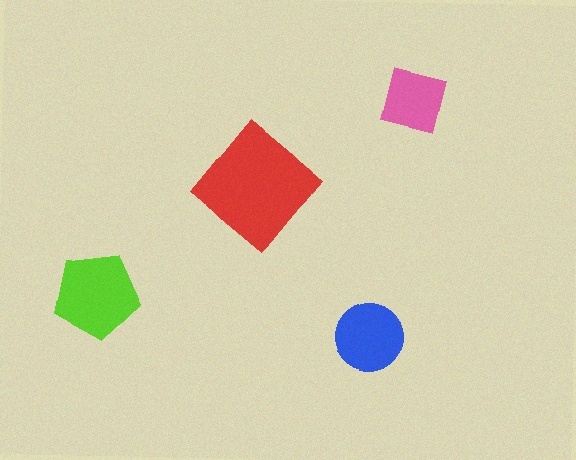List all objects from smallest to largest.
The pink square, the blue circle, the lime pentagon, the red diamond.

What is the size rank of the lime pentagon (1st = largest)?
2nd.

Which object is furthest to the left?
The lime pentagon is leftmost.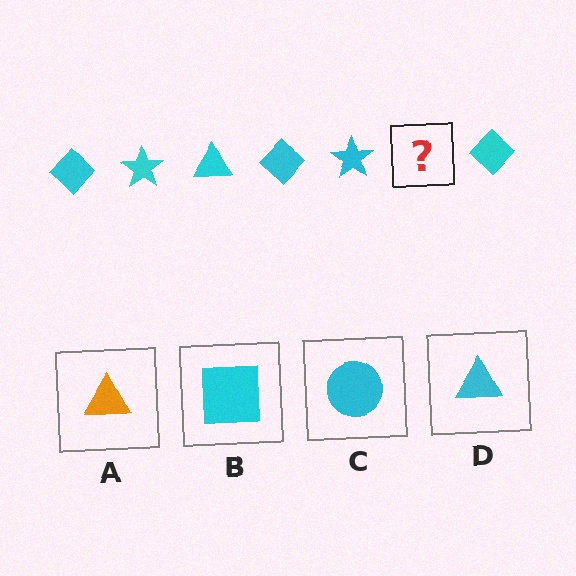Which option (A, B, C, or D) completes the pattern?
D.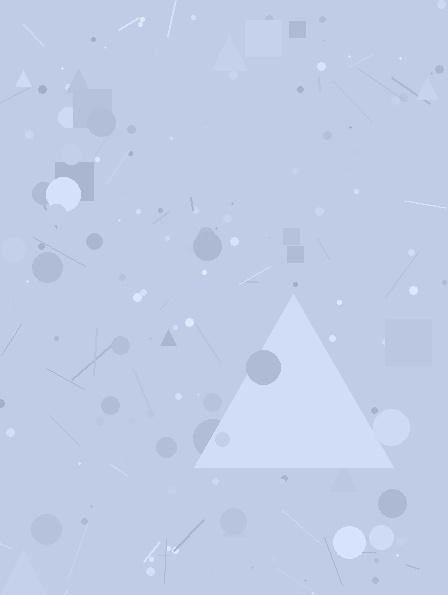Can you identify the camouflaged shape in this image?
The camouflaged shape is a triangle.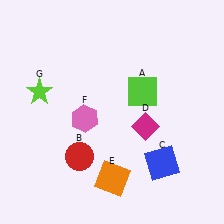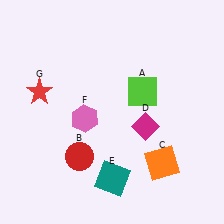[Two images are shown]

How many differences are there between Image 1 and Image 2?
There are 3 differences between the two images.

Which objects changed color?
C changed from blue to orange. E changed from orange to teal. G changed from lime to red.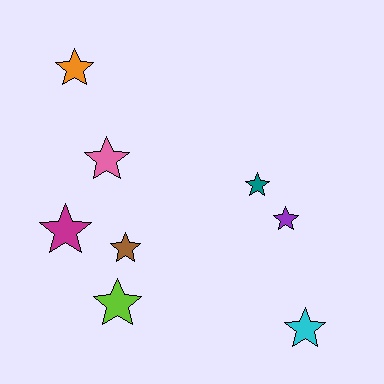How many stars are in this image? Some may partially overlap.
There are 8 stars.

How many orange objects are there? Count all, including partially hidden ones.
There is 1 orange object.